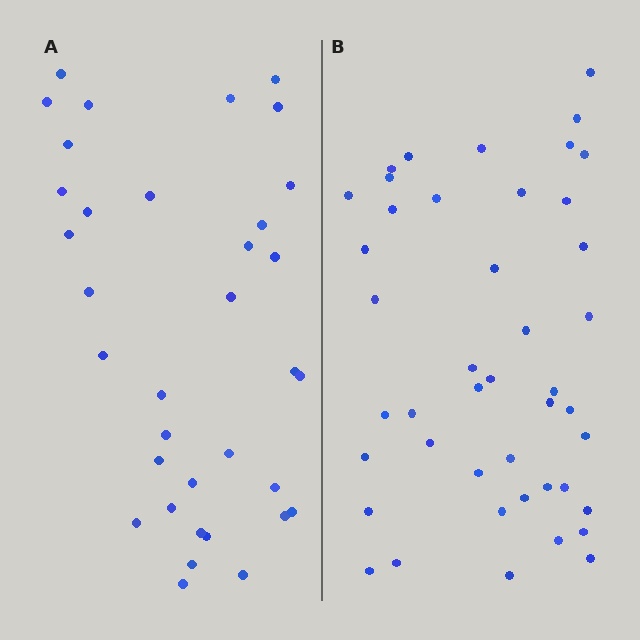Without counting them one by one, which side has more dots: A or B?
Region B (the right region) has more dots.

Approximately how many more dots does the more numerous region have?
Region B has roughly 8 or so more dots than region A.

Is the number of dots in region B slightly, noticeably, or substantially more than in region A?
Region B has noticeably more, but not dramatically so. The ratio is roughly 1.3 to 1.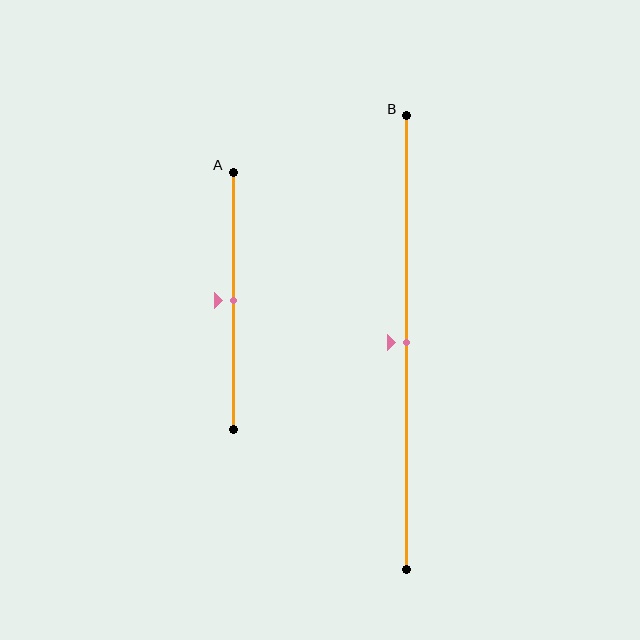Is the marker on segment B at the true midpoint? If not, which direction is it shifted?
Yes, the marker on segment B is at the true midpoint.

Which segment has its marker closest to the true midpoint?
Segment A has its marker closest to the true midpoint.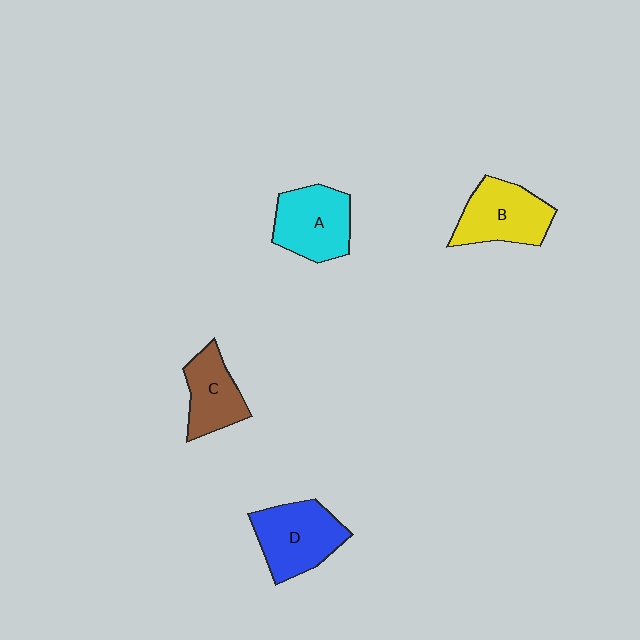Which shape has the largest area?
Shape D (blue).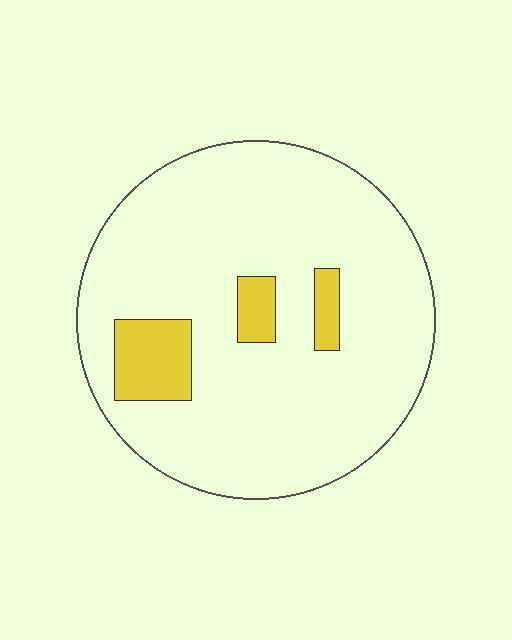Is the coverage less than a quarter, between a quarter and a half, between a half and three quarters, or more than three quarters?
Less than a quarter.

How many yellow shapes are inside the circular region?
3.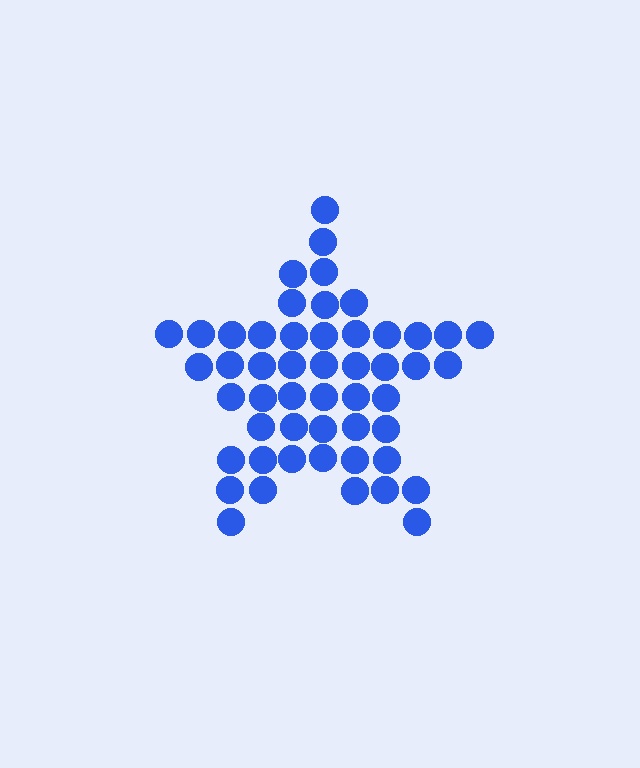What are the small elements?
The small elements are circles.